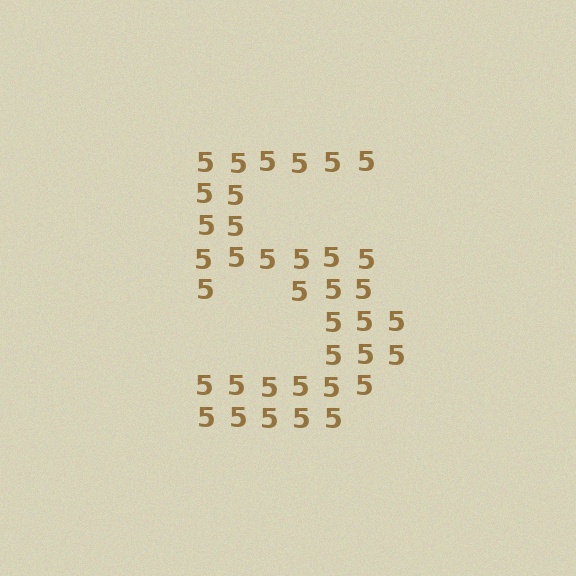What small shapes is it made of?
It is made of small digit 5's.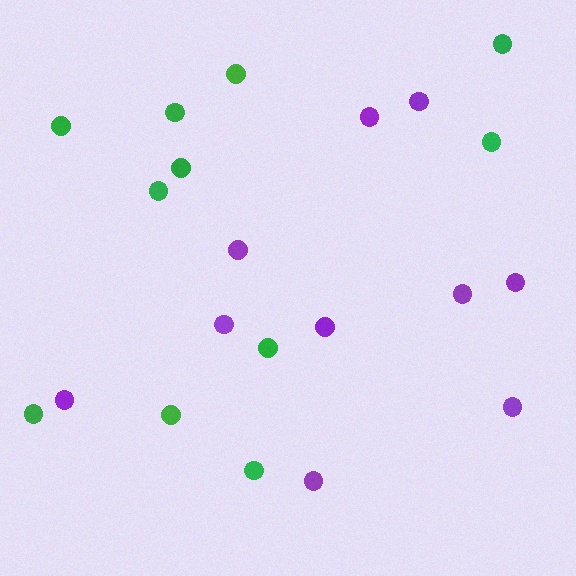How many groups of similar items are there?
There are 2 groups: one group of green circles (11) and one group of purple circles (10).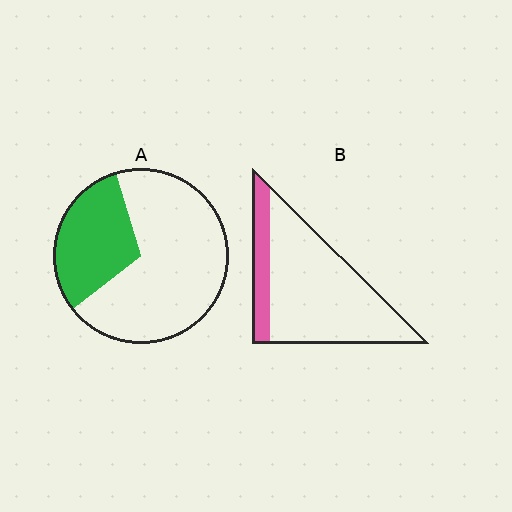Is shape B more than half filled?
No.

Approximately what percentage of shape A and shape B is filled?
A is approximately 30% and B is approximately 20%.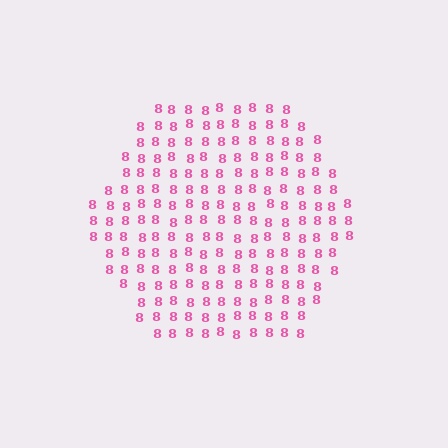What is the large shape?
The large shape is a hexagon.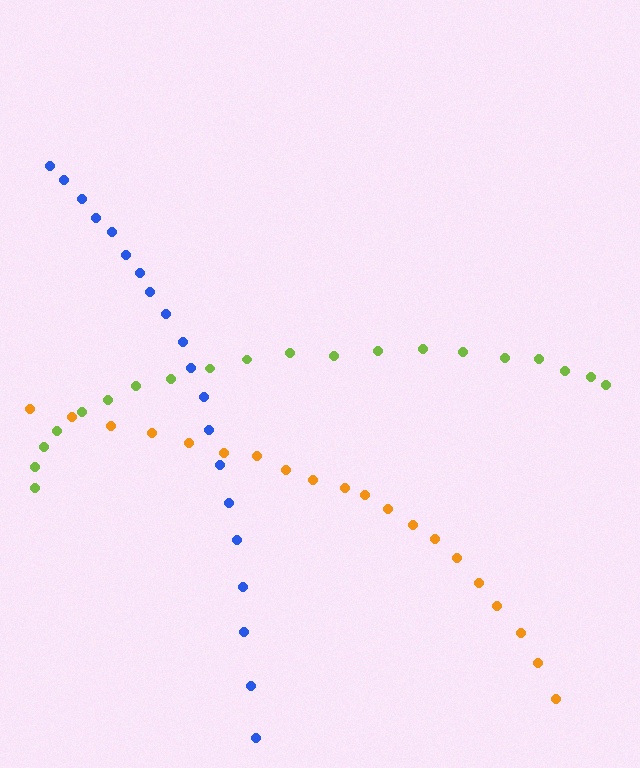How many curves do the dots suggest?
There are 3 distinct paths.